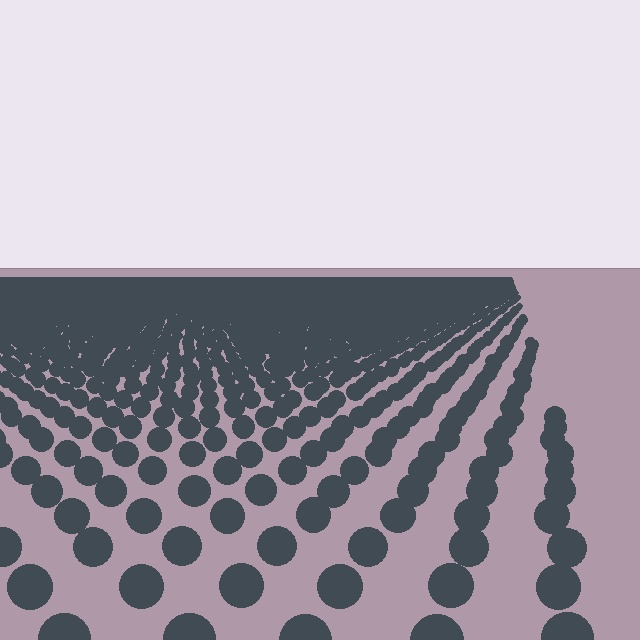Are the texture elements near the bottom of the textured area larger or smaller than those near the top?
Larger. Near the bottom, elements are closer to the viewer and appear at a bigger on-screen size.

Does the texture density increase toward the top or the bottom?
Density increases toward the top.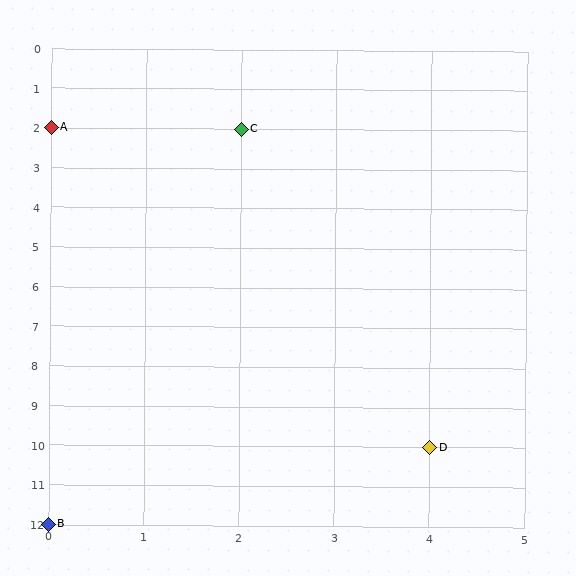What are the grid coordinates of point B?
Point B is at grid coordinates (0, 12).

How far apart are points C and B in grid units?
Points C and B are 2 columns and 10 rows apart (about 10.2 grid units diagonally).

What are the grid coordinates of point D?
Point D is at grid coordinates (4, 10).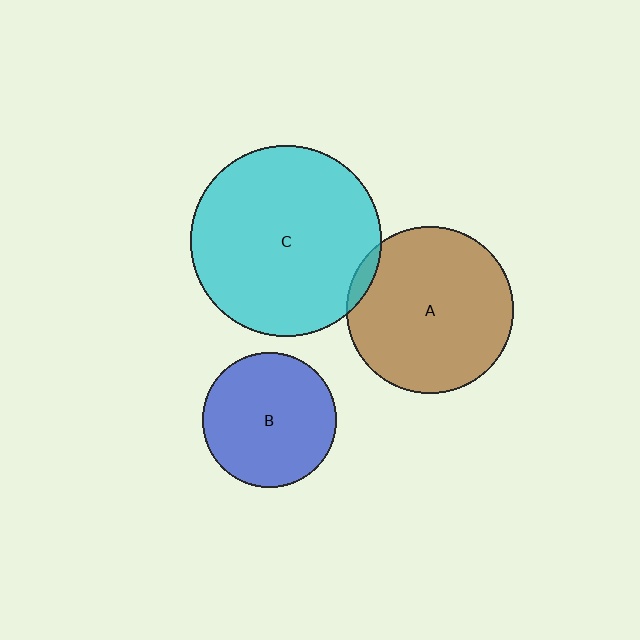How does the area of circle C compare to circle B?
Approximately 2.0 times.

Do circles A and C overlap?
Yes.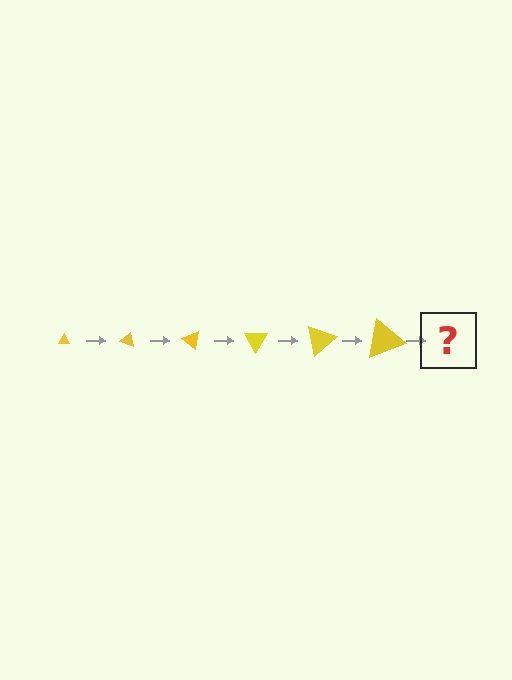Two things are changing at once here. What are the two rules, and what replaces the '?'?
The two rules are that the triangle grows larger each step and it rotates 20 degrees each step. The '?' should be a triangle, larger than the previous one and rotated 120 degrees from the start.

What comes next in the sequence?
The next element should be a triangle, larger than the previous one and rotated 120 degrees from the start.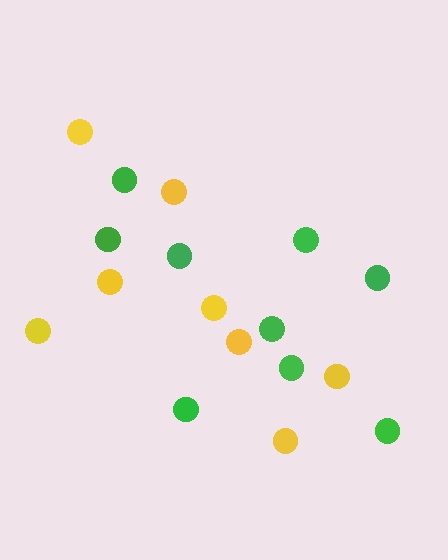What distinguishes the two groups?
There are 2 groups: one group of green circles (9) and one group of yellow circles (8).